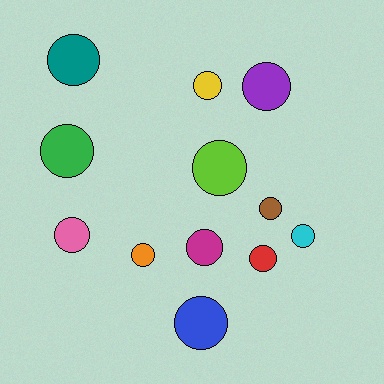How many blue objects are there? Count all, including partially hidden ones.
There is 1 blue object.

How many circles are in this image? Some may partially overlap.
There are 12 circles.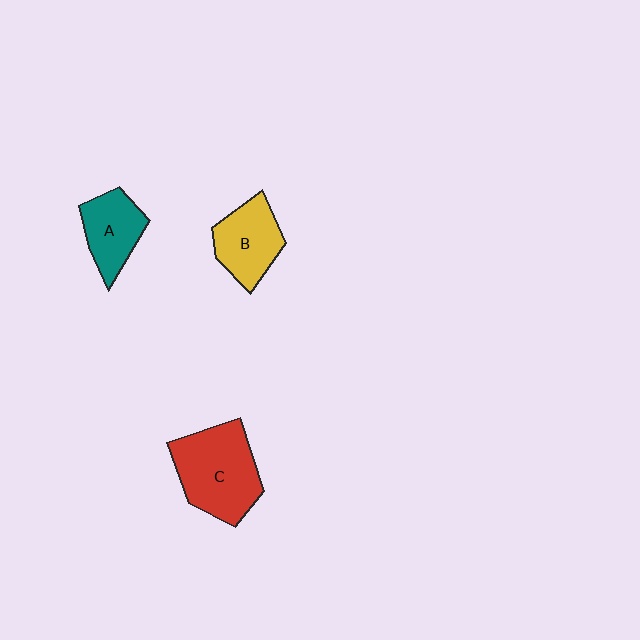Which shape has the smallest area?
Shape A (teal).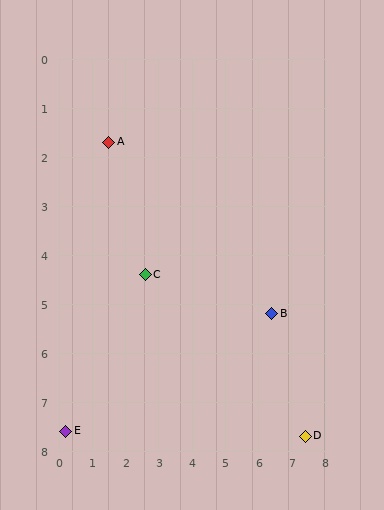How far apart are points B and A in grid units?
Points B and A are about 6.0 grid units apart.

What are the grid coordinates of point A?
Point A is at approximately (1.5, 1.7).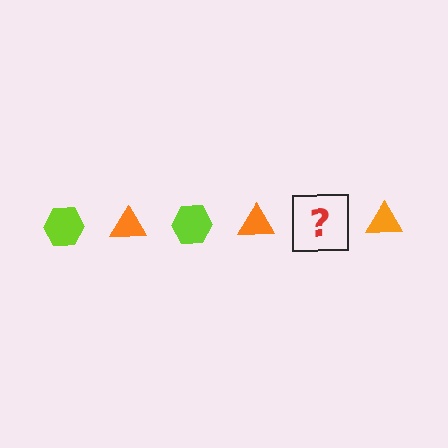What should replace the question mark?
The question mark should be replaced with a lime hexagon.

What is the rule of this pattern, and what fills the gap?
The rule is that the pattern alternates between lime hexagon and orange triangle. The gap should be filled with a lime hexagon.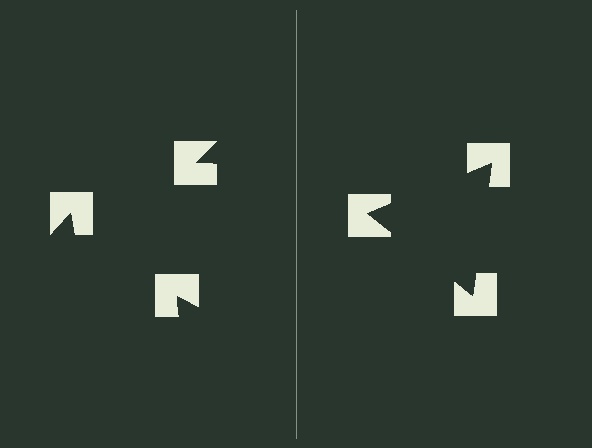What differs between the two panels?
The notched squares are positioned identically on both sides; only the wedge orientations differ. On the right they align to a triangle; on the left they are misaligned.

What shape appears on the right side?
An illusory triangle.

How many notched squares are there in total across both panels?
6 — 3 on each side.